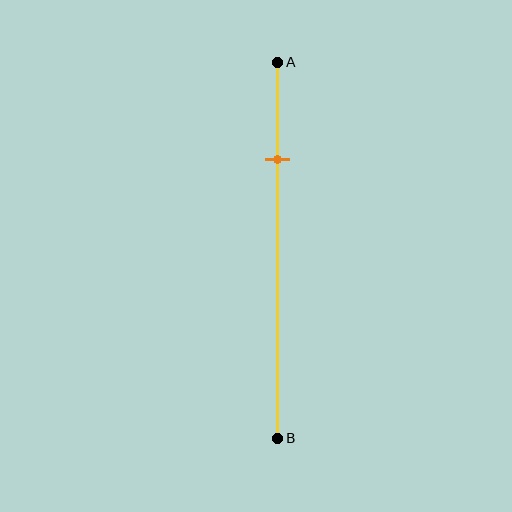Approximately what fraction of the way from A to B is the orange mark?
The orange mark is approximately 25% of the way from A to B.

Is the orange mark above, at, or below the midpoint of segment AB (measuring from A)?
The orange mark is above the midpoint of segment AB.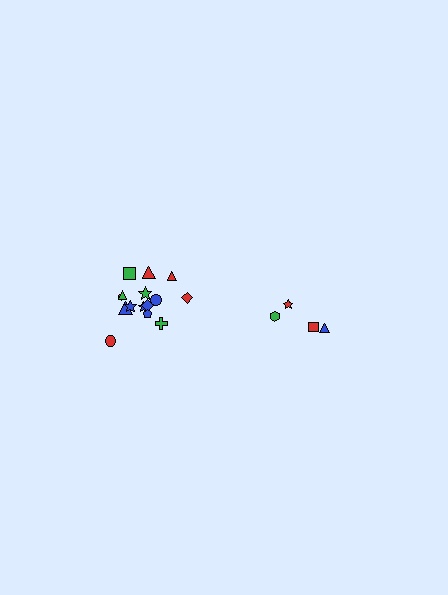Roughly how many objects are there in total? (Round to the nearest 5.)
Roughly 20 objects in total.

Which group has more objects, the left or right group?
The left group.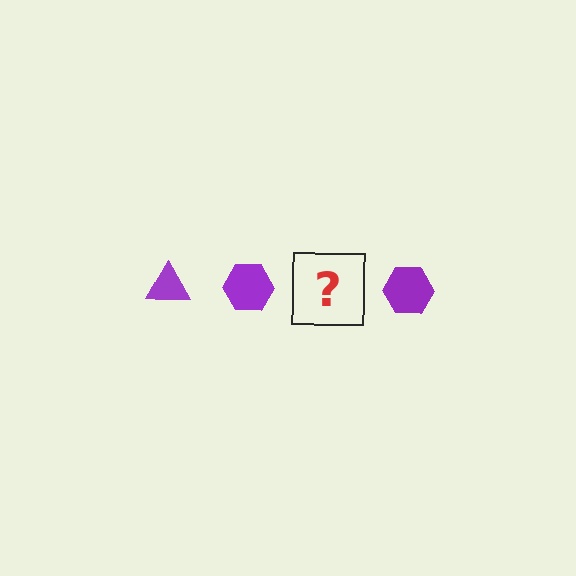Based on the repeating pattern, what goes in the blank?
The blank should be a purple triangle.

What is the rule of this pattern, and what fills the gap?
The rule is that the pattern cycles through triangle, hexagon shapes in purple. The gap should be filled with a purple triangle.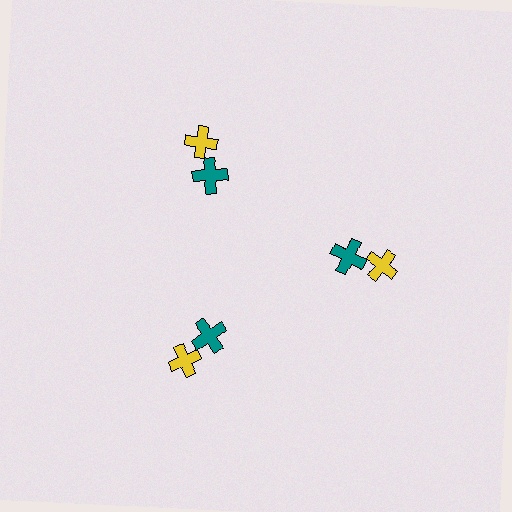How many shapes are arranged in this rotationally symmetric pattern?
There are 6 shapes, arranged in 3 groups of 2.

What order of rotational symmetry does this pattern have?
This pattern has 3-fold rotational symmetry.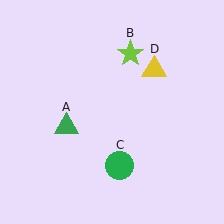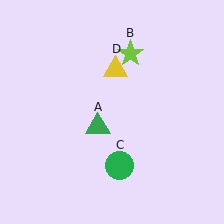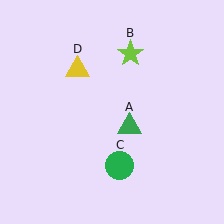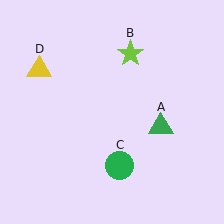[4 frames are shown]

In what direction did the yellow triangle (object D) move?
The yellow triangle (object D) moved left.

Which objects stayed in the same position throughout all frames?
Lime star (object B) and green circle (object C) remained stationary.